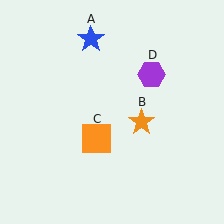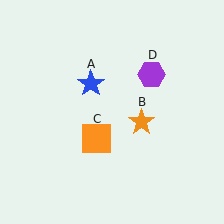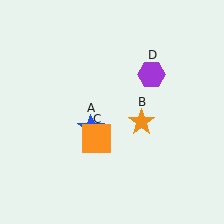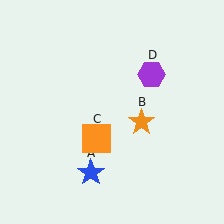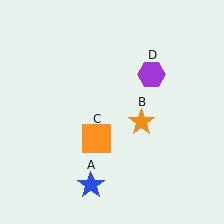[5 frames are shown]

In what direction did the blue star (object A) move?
The blue star (object A) moved down.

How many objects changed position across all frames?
1 object changed position: blue star (object A).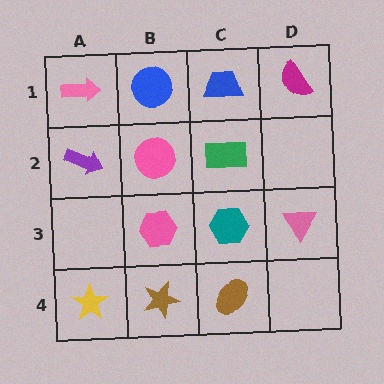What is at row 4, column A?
A yellow star.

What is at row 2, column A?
A purple arrow.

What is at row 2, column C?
A green rectangle.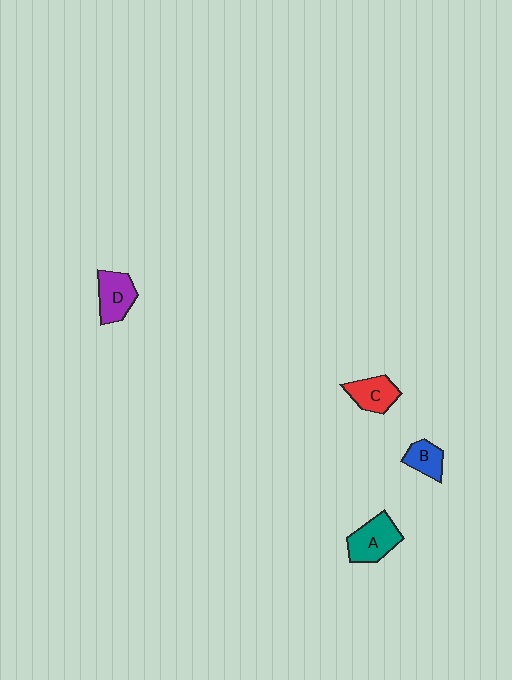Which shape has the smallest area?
Shape B (blue).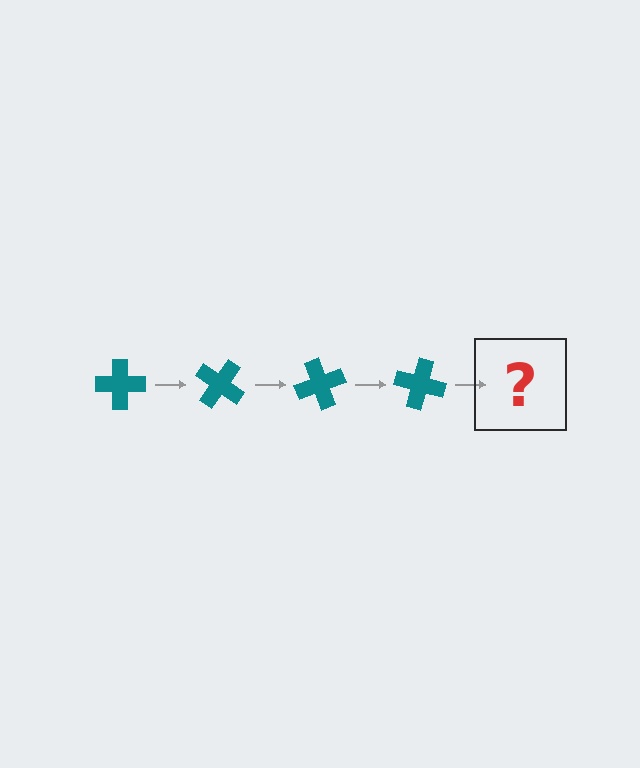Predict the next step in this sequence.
The next step is a teal cross rotated 140 degrees.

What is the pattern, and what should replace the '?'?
The pattern is that the cross rotates 35 degrees each step. The '?' should be a teal cross rotated 140 degrees.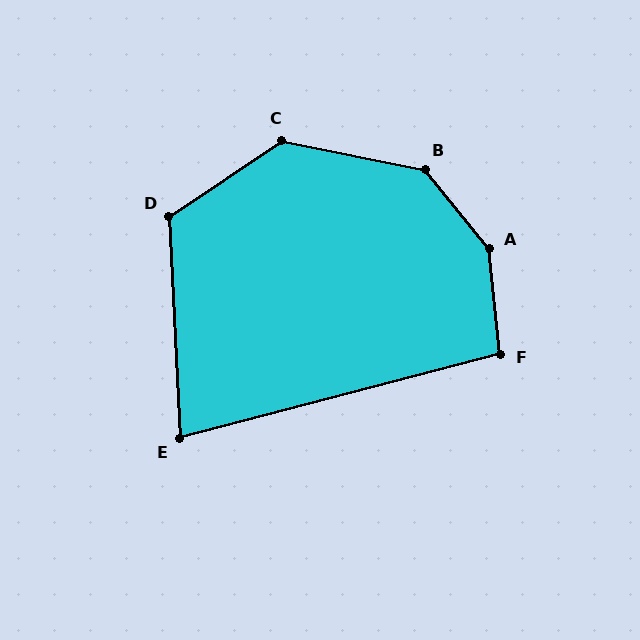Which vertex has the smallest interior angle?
E, at approximately 78 degrees.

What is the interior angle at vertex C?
Approximately 135 degrees (obtuse).